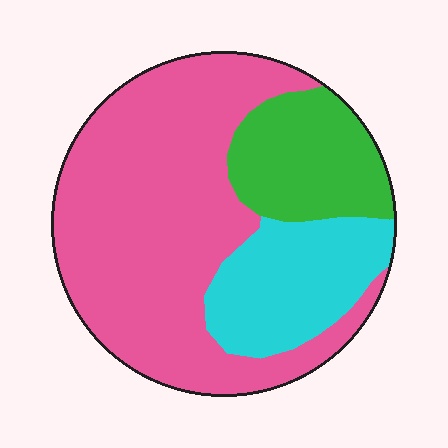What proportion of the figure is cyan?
Cyan takes up about one fifth (1/5) of the figure.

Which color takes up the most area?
Pink, at roughly 60%.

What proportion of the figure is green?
Green takes up about one fifth (1/5) of the figure.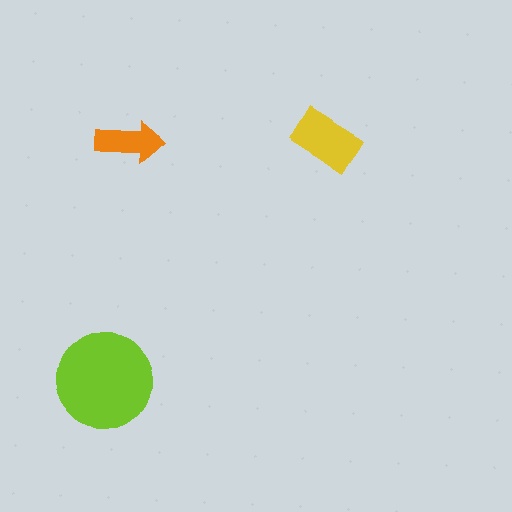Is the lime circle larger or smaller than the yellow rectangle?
Larger.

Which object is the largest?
The lime circle.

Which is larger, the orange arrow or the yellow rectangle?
The yellow rectangle.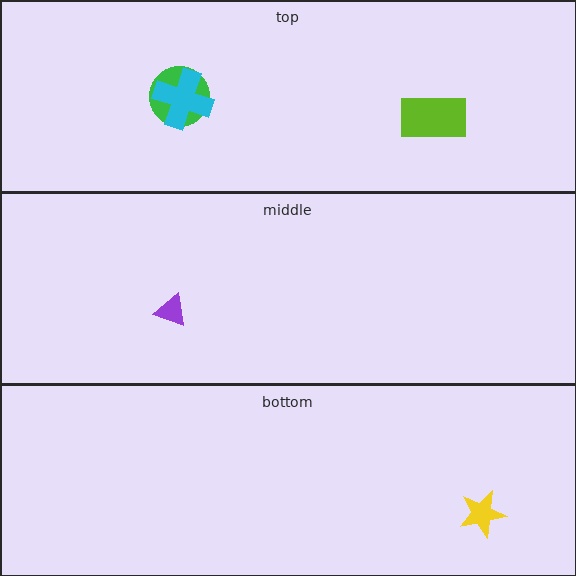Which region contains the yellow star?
The bottom region.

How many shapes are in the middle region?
1.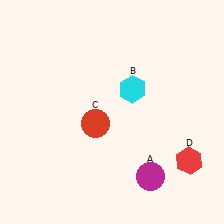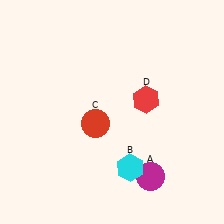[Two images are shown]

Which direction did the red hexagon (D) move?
The red hexagon (D) moved up.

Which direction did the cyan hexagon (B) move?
The cyan hexagon (B) moved down.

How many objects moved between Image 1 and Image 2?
2 objects moved between the two images.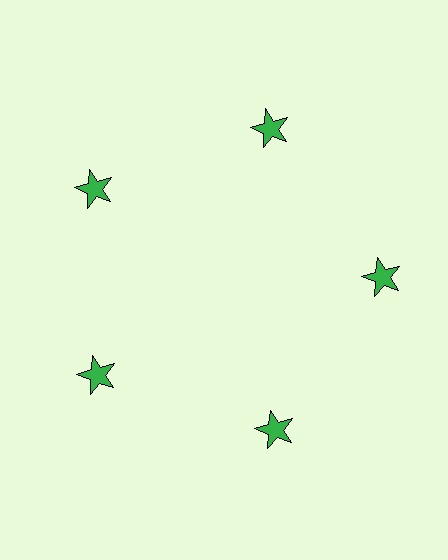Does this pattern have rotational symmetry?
Yes, this pattern has 5-fold rotational symmetry. It looks the same after rotating 72 degrees around the center.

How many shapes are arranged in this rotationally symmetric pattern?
There are 5 shapes, arranged in 5 groups of 1.